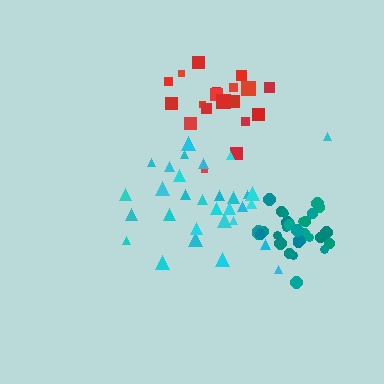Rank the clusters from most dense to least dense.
teal, cyan, red.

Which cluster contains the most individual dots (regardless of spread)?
Cyan (32).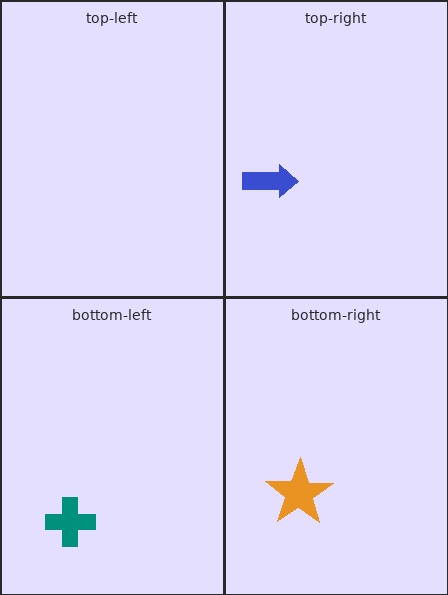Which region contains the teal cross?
The bottom-left region.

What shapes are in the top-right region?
The blue arrow.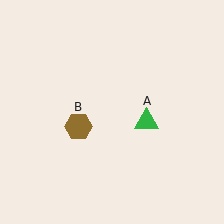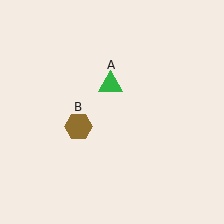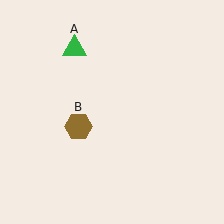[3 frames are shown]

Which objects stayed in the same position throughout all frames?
Brown hexagon (object B) remained stationary.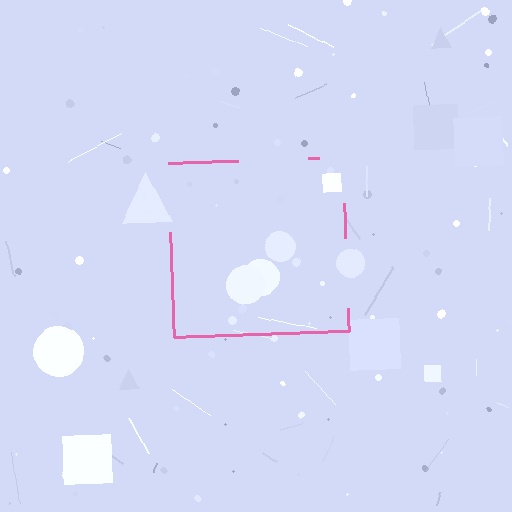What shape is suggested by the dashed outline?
The dashed outline suggests a square.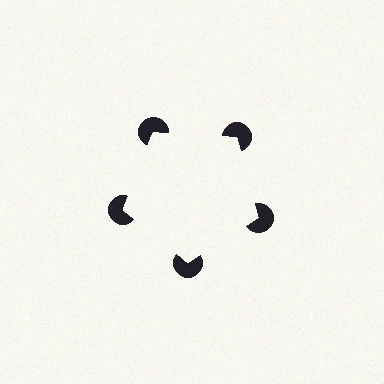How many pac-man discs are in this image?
There are 5 — one at each vertex of the illusory pentagon.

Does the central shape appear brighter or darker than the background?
It typically appears slightly brighter than the background, even though no actual brightness change is drawn.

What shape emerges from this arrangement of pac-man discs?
An illusory pentagon — its edges are inferred from the aligned wedge cuts in the pac-man discs, not physically drawn.